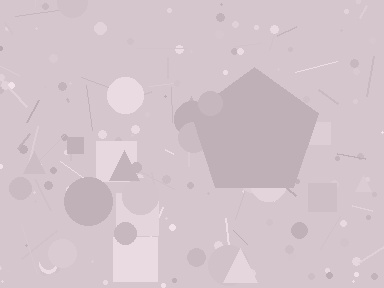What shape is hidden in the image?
A pentagon is hidden in the image.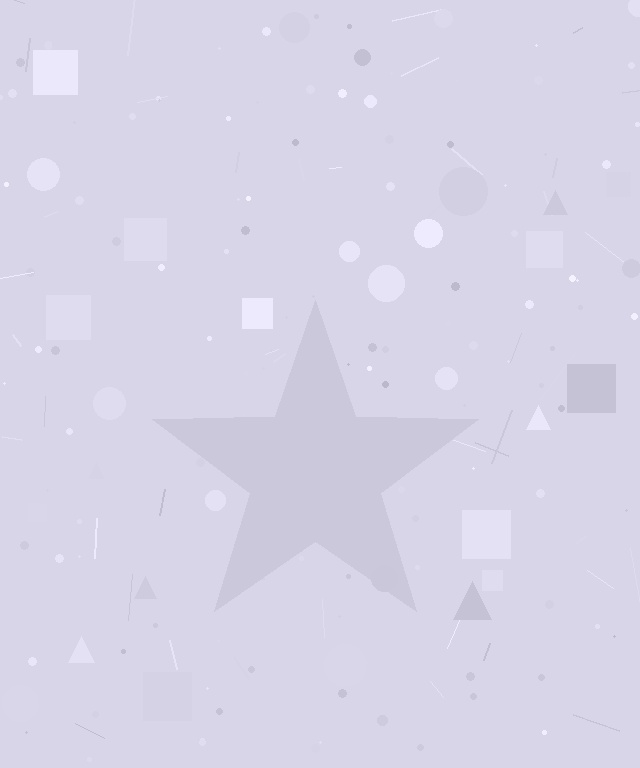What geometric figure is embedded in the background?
A star is embedded in the background.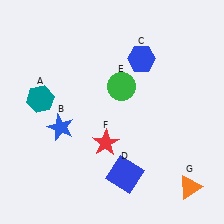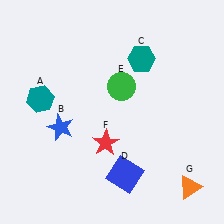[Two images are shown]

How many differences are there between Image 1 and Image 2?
There is 1 difference between the two images.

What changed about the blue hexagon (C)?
In Image 1, C is blue. In Image 2, it changed to teal.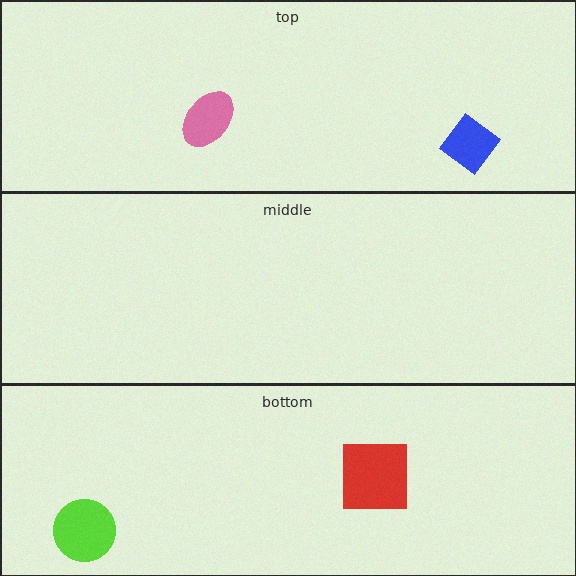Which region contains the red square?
The bottom region.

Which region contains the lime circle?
The bottom region.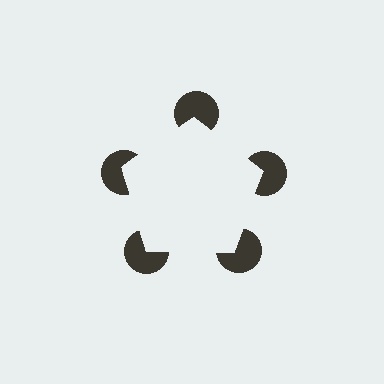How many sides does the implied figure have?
5 sides.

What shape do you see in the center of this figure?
An illusory pentagon — its edges are inferred from the aligned wedge cuts in the pac-man discs, not physically drawn.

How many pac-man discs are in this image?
There are 5 — one at each vertex of the illusory pentagon.